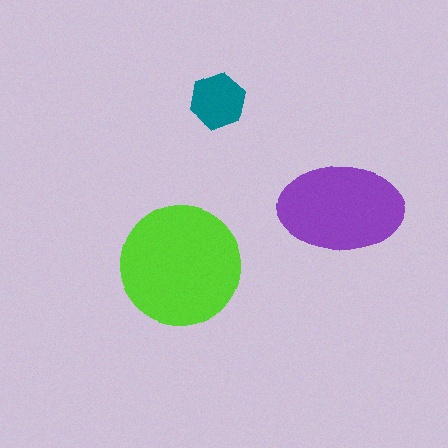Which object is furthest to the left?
The lime circle is leftmost.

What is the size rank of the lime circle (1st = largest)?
1st.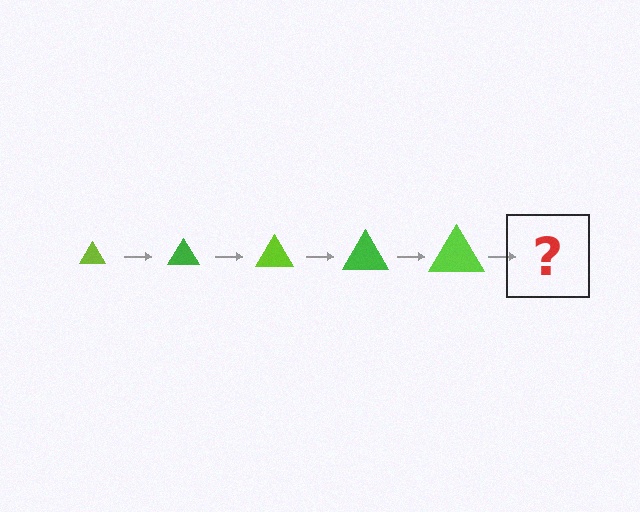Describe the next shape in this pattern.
It should be a green triangle, larger than the previous one.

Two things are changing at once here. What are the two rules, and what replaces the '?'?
The two rules are that the triangle grows larger each step and the color cycles through lime and green. The '?' should be a green triangle, larger than the previous one.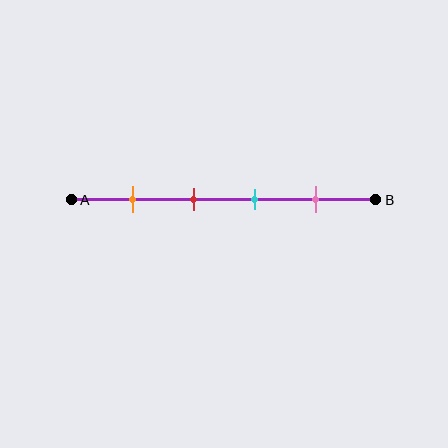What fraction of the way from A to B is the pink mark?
The pink mark is approximately 80% (0.8) of the way from A to B.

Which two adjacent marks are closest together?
The red and cyan marks are the closest adjacent pair.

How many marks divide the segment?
There are 4 marks dividing the segment.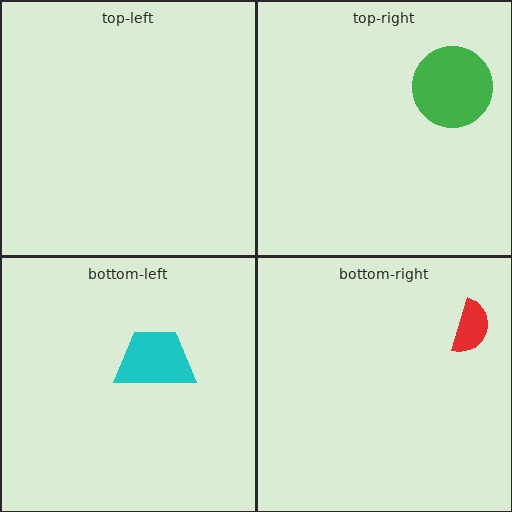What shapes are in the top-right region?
The green circle.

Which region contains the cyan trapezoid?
The bottom-left region.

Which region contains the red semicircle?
The bottom-right region.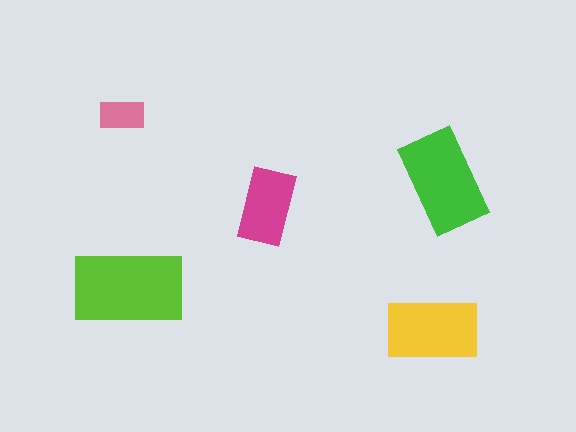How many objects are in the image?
There are 5 objects in the image.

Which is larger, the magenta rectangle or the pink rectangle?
The magenta one.